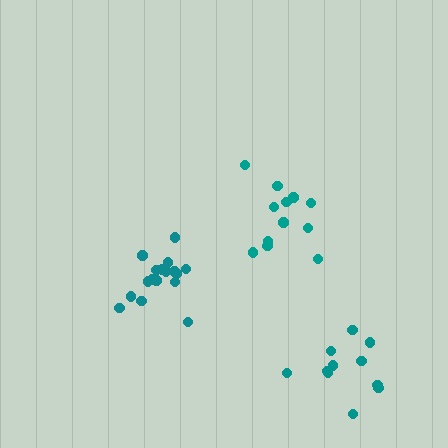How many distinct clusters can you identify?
There are 3 distinct clusters.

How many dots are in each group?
Group 1: 12 dots, Group 2: 17 dots, Group 3: 11 dots (40 total).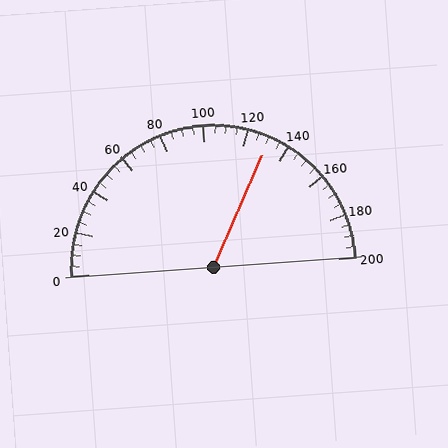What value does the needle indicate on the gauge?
The needle indicates approximately 130.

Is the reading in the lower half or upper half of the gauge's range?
The reading is in the upper half of the range (0 to 200).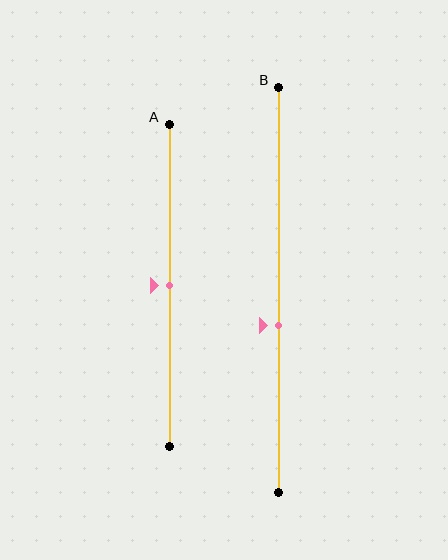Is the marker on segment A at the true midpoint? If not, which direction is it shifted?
Yes, the marker on segment A is at the true midpoint.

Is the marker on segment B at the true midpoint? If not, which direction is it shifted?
No, the marker on segment B is shifted downward by about 9% of the segment length.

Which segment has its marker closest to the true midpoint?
Segment A has its marker closest to the true midpoint.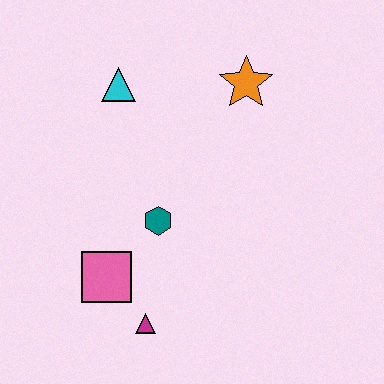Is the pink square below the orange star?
Yes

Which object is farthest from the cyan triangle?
The magenta triangle is farthest from the cyan triangle.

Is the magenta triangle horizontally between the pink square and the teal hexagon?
Yes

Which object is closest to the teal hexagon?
The pink square is closest to the teal hexagon.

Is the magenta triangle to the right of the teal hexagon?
No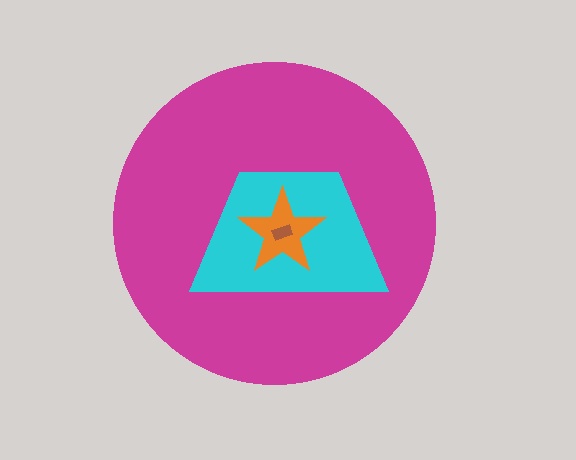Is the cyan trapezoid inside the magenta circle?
Yes.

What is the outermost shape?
The magenta circle.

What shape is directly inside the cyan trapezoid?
The orange star.